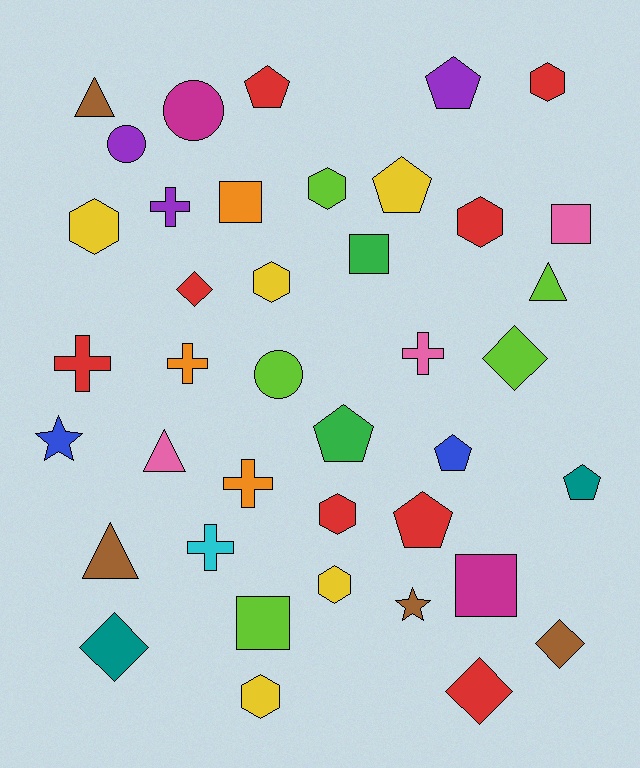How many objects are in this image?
There are 40 objects.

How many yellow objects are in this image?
There are 5 yellow objects.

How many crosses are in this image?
There are 6 crosses.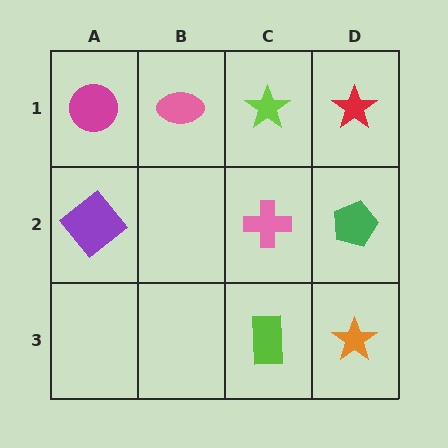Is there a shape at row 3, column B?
No, that cell is empty.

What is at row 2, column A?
A purple diamond.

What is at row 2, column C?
A pink cross.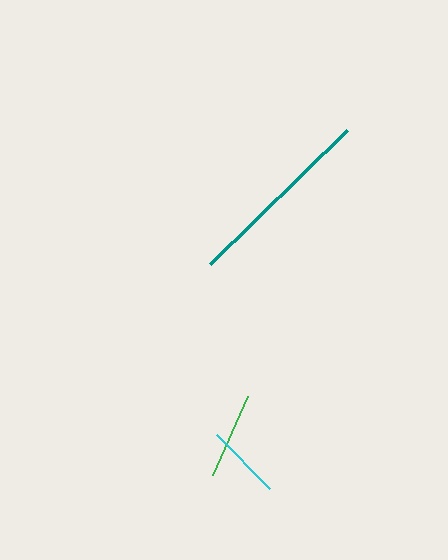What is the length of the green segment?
The green segment is approximately 87 pixels long.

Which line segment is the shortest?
The cyan line is the shortest at approximately 76 pixels.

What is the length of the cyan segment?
The cyan segment is approximately 76 pixels long.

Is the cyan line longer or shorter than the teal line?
The teal line is longer than the cyan line.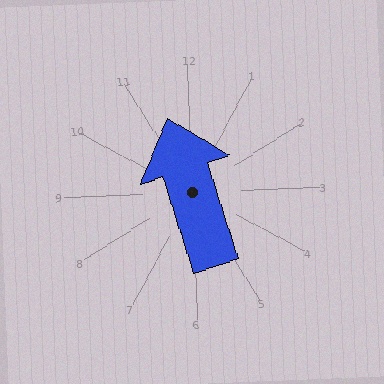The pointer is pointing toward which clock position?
Roughly 11 o'clock.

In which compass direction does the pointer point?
North.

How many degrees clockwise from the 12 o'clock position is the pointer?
Approximately 344 degrees.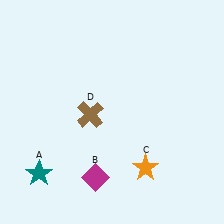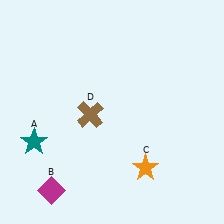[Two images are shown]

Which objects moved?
The objects that moved are: the teal star (A), the magenta diamond (B).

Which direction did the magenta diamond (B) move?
The magenta diamond (B) moved left.